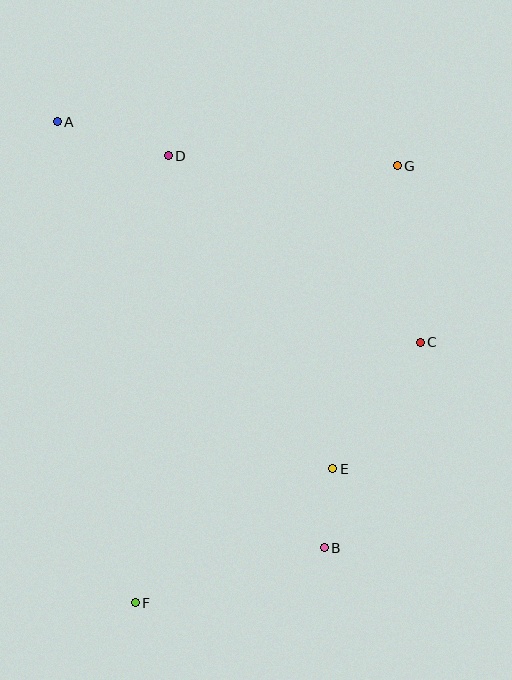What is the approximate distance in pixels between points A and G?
The distance between A and G is approximately 343 pixels.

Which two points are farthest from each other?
Points F and G are farthest from each other.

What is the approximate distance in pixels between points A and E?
The distance between A and E is approximately 443 pixels.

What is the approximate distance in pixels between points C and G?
The distance between C and G is approximately 178 pixels.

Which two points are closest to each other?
Points B and E are closest to each other.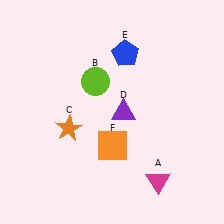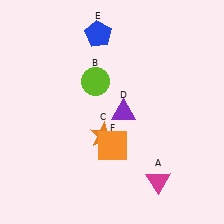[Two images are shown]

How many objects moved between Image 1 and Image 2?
2 objects moved between the two images.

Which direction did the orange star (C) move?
The orange star (C) moved right.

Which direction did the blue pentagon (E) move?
The blue pentagon (E) moved left.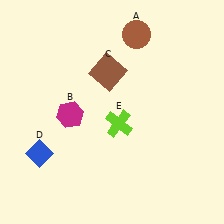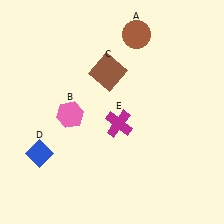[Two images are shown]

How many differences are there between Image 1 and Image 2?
There are 2 differences between the two images.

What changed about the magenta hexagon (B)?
In Image 1, B is magenta. In Image 2, it changed to pink.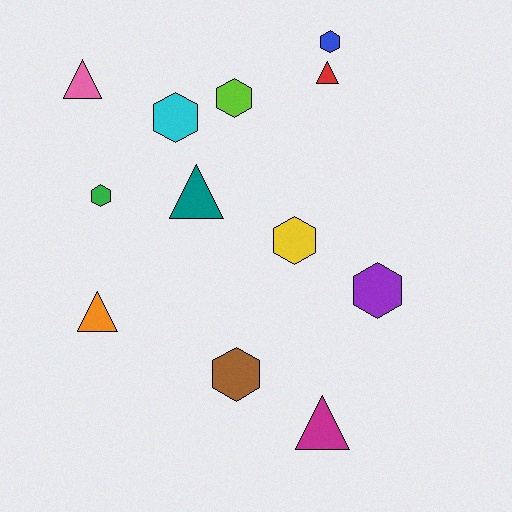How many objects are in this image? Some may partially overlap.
There are 12 objects.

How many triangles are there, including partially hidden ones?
There are 5 triangles.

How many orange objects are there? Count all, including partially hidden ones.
There is 1 orange object.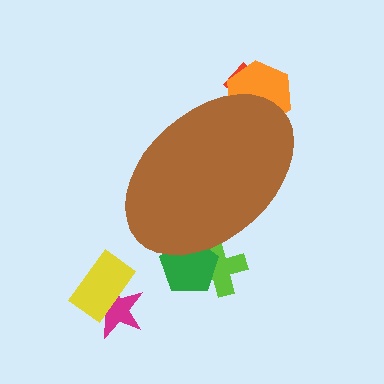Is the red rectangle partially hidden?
Yes, the red rectangle is partially hidden behind the brown ellipse.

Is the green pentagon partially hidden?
Yes, the green pentagon is partially hidden behind the brown ellipse.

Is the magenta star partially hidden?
No, the magenta star is fully visible.